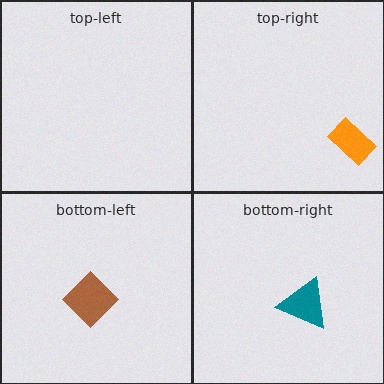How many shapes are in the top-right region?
1.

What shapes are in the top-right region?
The orange rectangle.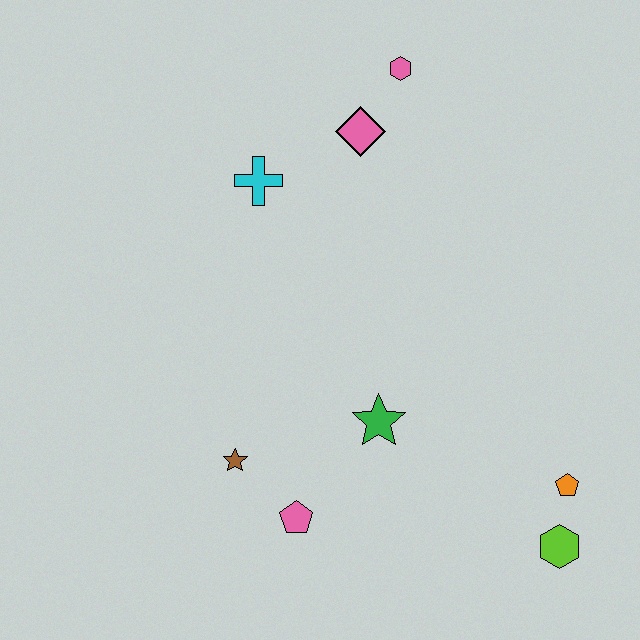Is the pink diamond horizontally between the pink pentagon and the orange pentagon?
Yes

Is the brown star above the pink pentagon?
Yes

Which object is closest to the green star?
The pink pentagon is closest to the green star.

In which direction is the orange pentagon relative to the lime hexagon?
The orange pentagon is above the lime hexagon.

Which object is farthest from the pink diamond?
The lime hexagon is farthest from the pink diamond.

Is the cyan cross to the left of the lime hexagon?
Yes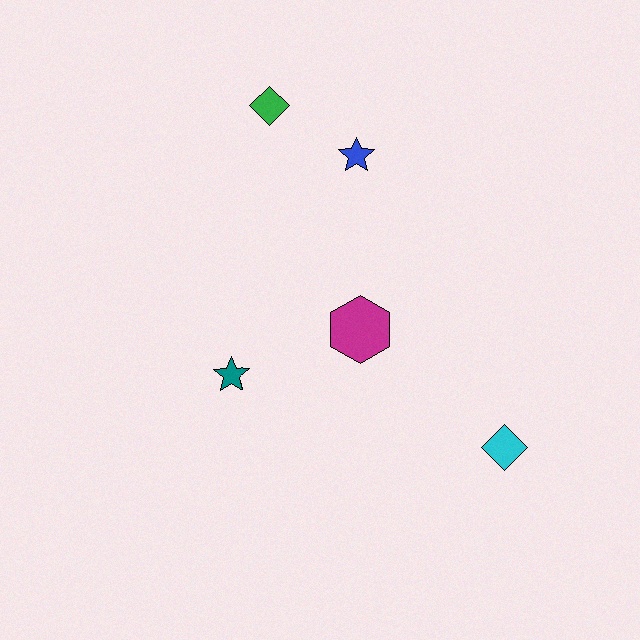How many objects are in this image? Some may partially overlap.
There are 5 objects.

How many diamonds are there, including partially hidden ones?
There are 2 diamonds.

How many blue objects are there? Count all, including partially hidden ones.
There is 1 blue object.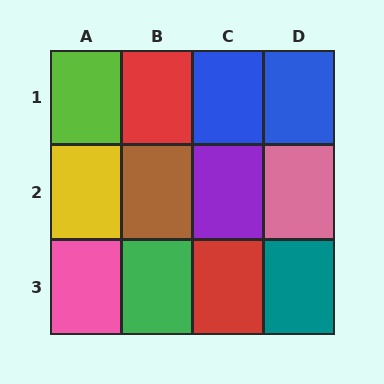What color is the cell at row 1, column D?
Blue.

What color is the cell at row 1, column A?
Lime.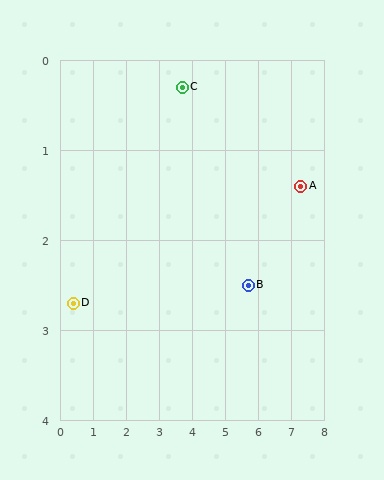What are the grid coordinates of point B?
Point B is at approximately (5.7, 2.5).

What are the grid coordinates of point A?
Point A is at approximately (7.3, 1.4).